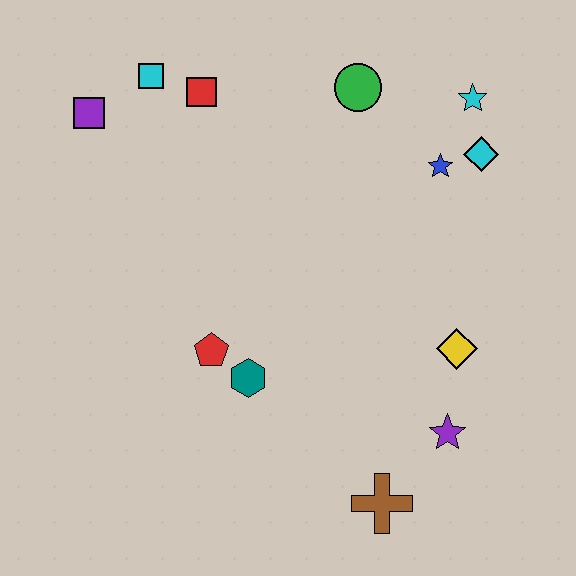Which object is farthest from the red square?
The brown cross is farthest from the red square.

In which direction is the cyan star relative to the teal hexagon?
The cyan star is above the teal hexagon.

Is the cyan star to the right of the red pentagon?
Yes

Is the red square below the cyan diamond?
No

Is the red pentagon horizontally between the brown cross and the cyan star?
No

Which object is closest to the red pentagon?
The teal hexagon is closest to the red pentagon.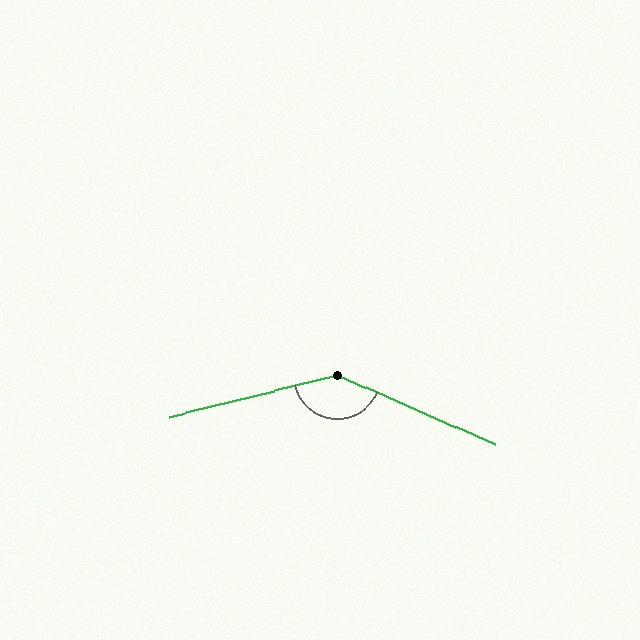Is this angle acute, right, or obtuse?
It is obtuse.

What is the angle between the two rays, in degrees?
Approximately 143 degrees.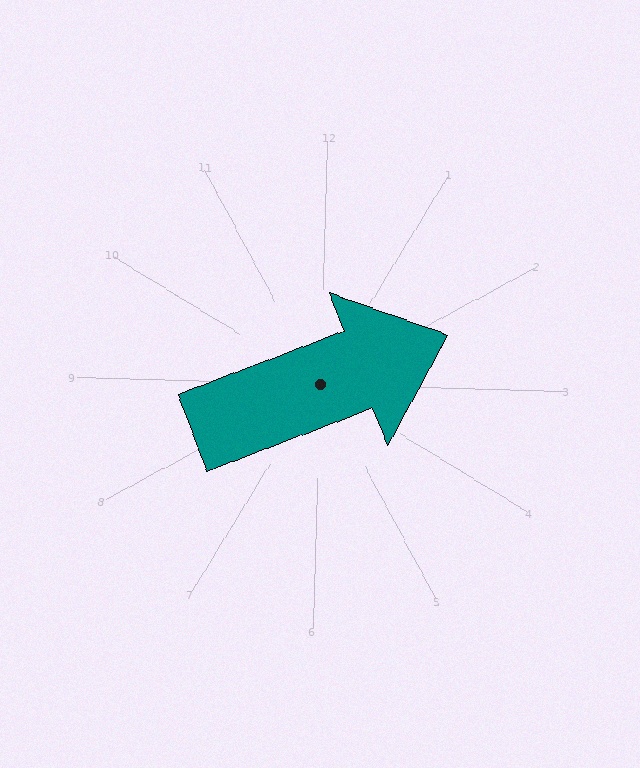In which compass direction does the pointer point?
Northeast.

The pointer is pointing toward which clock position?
Roughly 2 o'clock.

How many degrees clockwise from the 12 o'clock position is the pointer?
Approximately 67 degrees.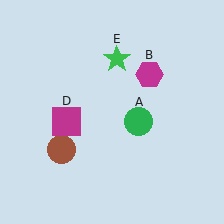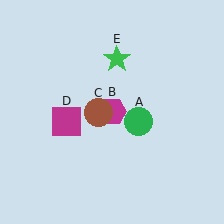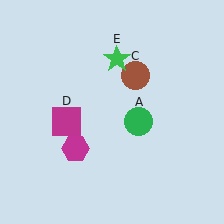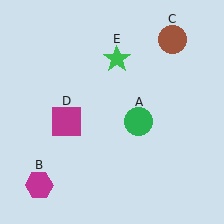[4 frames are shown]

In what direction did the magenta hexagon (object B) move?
The magenta hexagon (object B) moved down and to the left.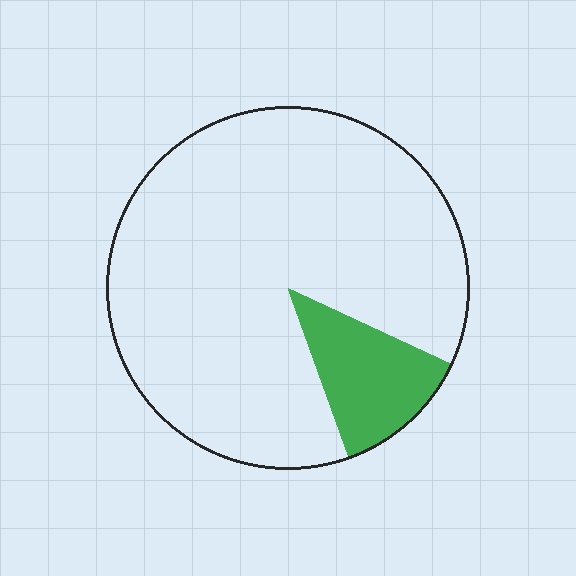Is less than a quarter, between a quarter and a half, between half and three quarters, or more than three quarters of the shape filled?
Less than a quarter.